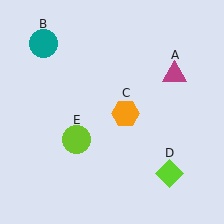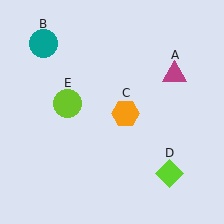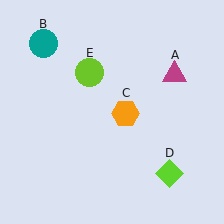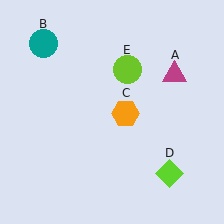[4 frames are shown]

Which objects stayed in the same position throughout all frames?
Magenta triangle (object A) and teal circle (object B) and orange hexagon (object C) and lime diamond (object D) remained stationary.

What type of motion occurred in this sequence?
The lime circle (object E) rotated clockwise around the center of the scene.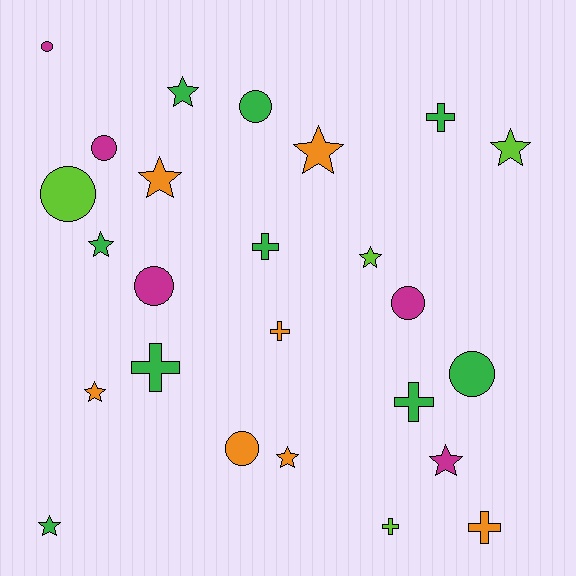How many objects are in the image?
There are 25 objects.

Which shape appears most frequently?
Star, with 10 objects.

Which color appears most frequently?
Green, with 9 objects.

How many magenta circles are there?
There are 4 magenta circles.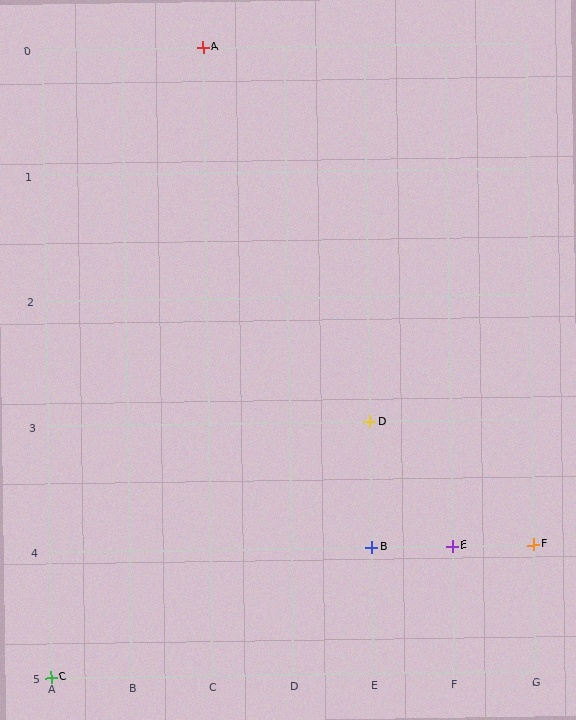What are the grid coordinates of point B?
Point B is at grid coordinates (E, 4).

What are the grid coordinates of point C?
Point C is at grid coordinates (A, 5).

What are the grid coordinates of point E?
Point E is at grid coordinates (F, 4).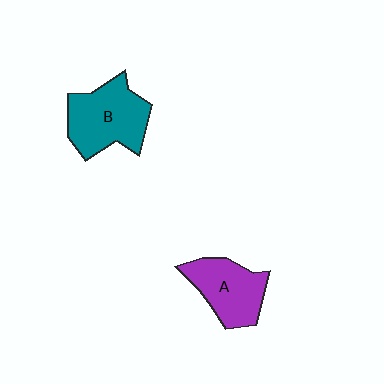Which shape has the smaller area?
Shape A (purple).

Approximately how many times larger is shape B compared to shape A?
Approximately 1.2 times.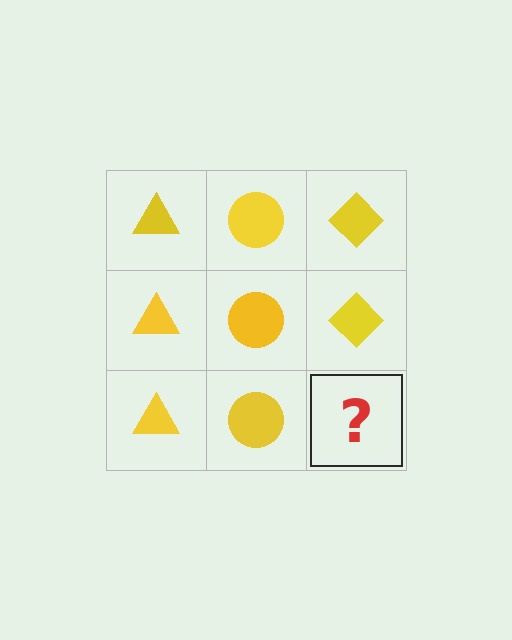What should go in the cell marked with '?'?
The missing cell should contain a yellow diamond.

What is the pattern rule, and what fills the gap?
The rule is that each column has a consistent shape. The gap should be filled with a yellow diamond.